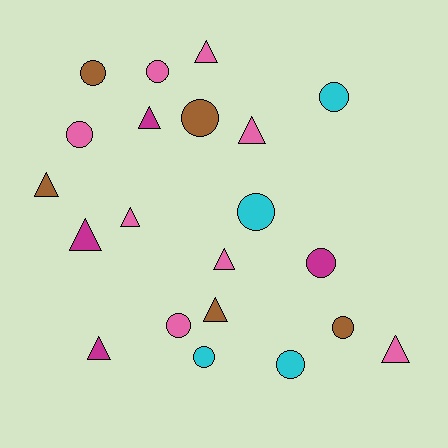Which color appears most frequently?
Pink, with 8 objects.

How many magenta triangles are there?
There are 3 magenta triangles.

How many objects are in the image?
There are 21 objects.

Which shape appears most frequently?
Circle, with 11 objects.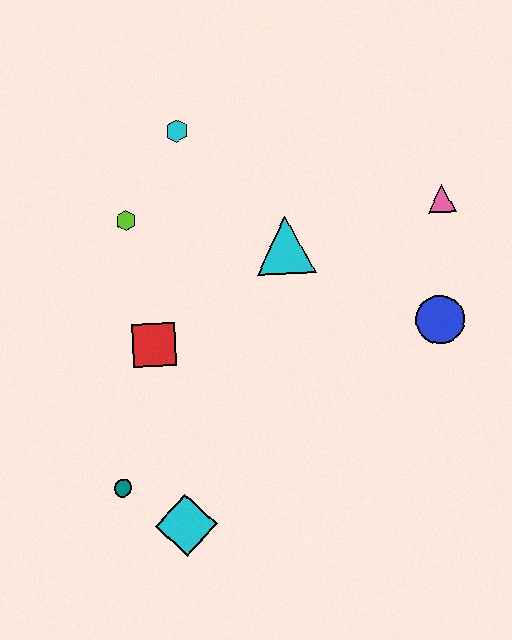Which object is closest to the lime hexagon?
The cyan hexagon is closest to the lime hexagon.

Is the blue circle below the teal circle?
No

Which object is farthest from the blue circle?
The teal circle is farthest from the blue circle.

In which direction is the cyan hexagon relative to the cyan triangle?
The cyan hexagon is above the cyan triangle.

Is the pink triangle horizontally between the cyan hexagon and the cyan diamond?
No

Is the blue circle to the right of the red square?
Yes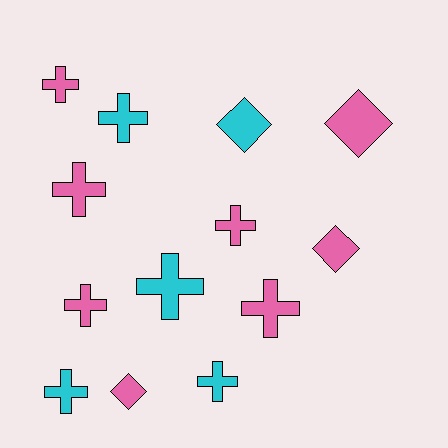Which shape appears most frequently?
Cross, with 9 objects.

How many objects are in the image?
There are 13 objects.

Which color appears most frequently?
Pink, with 8 objects.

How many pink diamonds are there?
There are 3 pink diamonds.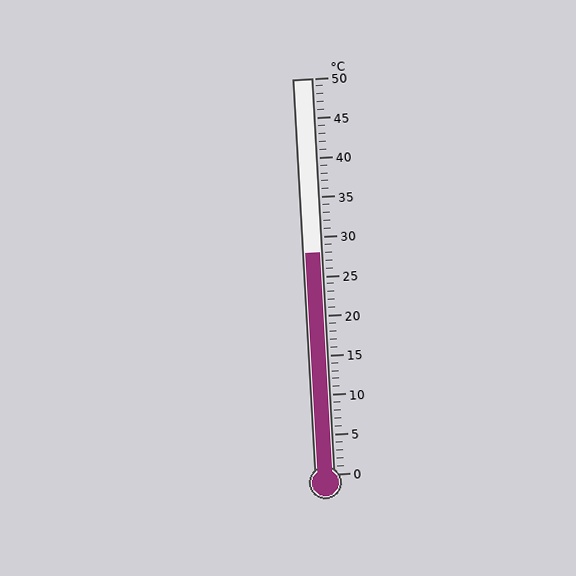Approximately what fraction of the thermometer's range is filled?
The thermometer is filled to approximately 55% of its range.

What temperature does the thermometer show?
The thermometer shows approximately 28°C.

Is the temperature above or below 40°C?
The temperature is below 40°C.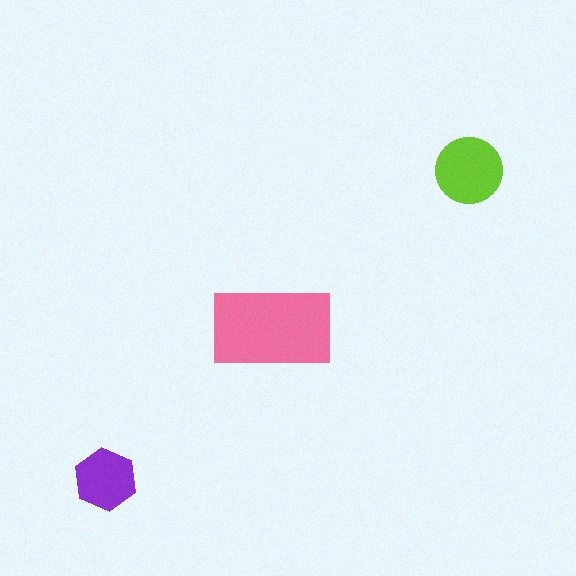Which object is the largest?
The pink rectangle.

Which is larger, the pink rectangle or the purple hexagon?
The pink rectangle.